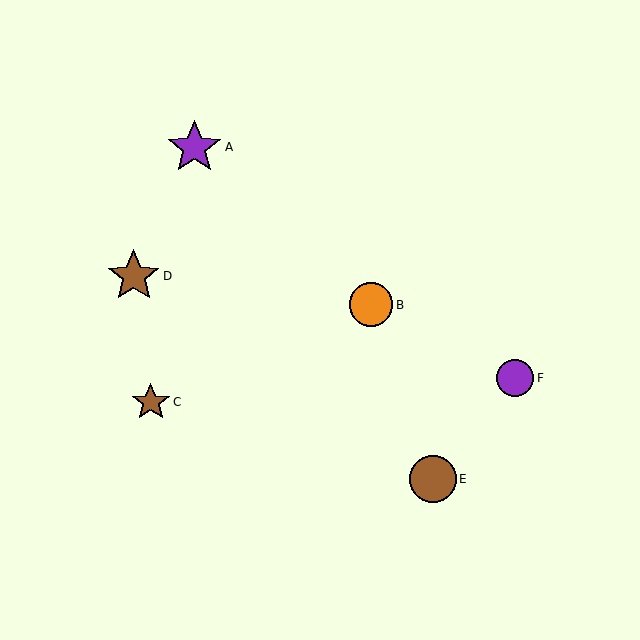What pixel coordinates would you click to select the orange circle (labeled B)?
Click at (371, 305) to select the orange circle B.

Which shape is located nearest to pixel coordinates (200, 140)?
The purple star (labeled A) at (194, 147) is nearest to that location.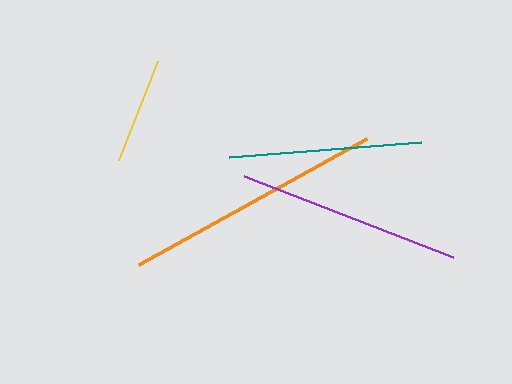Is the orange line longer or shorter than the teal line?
The orange line is longer than the teal line.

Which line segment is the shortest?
The yellow line is the shortest at approximately 106 pixels.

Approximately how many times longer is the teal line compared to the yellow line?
The teal line is approximately 1.8 times the length of the yellow line.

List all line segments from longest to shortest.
From longest to shortest: orange, purple, teal, yellow.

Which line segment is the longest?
The orange line is the longest at approximately 261 pixels.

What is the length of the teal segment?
The teal segment is approximately 193 pixels long.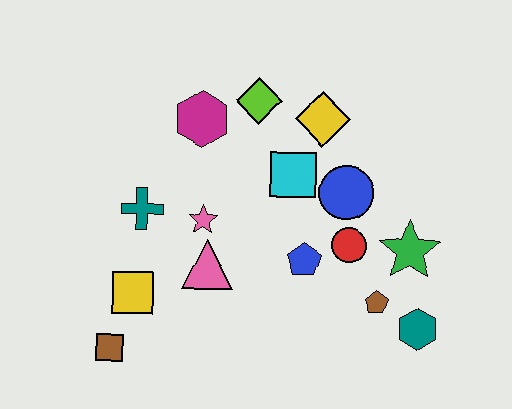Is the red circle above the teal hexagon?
Yes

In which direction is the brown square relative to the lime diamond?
The brown square is below the lime diamond.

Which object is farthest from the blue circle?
The brown square is farthest from the blue circle.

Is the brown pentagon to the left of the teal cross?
No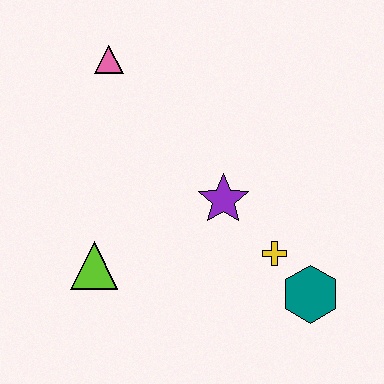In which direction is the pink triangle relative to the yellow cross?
The pink triangle is above the yellow cross.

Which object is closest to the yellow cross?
The teal hexagon is closest to the yellow cross.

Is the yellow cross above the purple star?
No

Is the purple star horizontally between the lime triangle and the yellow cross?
Yes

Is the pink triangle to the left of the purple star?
Yes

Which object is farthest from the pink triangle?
The teal hexagon is farthest from the pink triangle.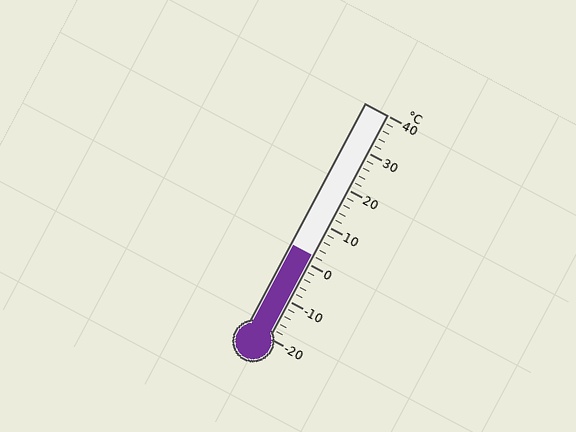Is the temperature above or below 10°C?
The temperature is below 10°C.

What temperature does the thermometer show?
The thermometer shows approximately 2°C.